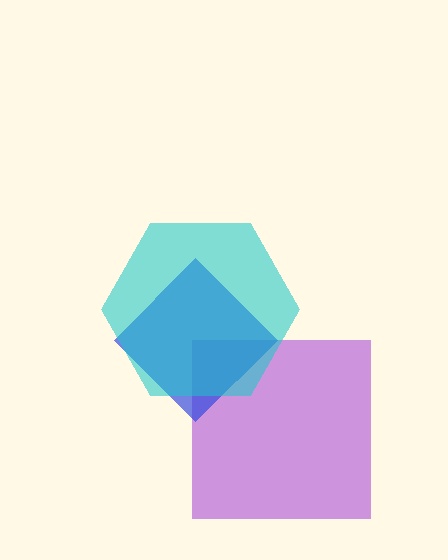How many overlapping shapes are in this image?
There are 3 overlapping shapes in the image.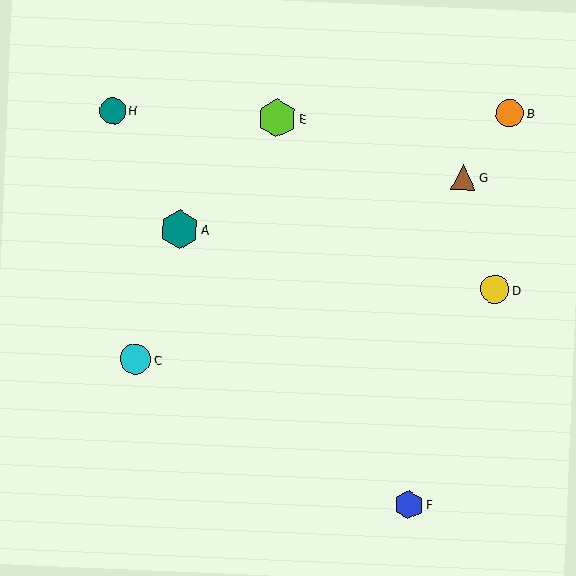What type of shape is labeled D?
Shape D is a yellow circle.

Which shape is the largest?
The teal hexagon (labeled A) is the largest.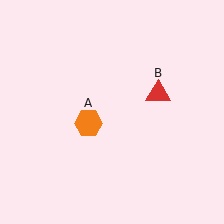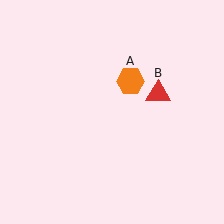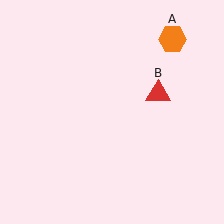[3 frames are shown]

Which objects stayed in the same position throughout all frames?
Red triangle (object B) remained stationary.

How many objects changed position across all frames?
1 object changed position: orange hexagon (object A).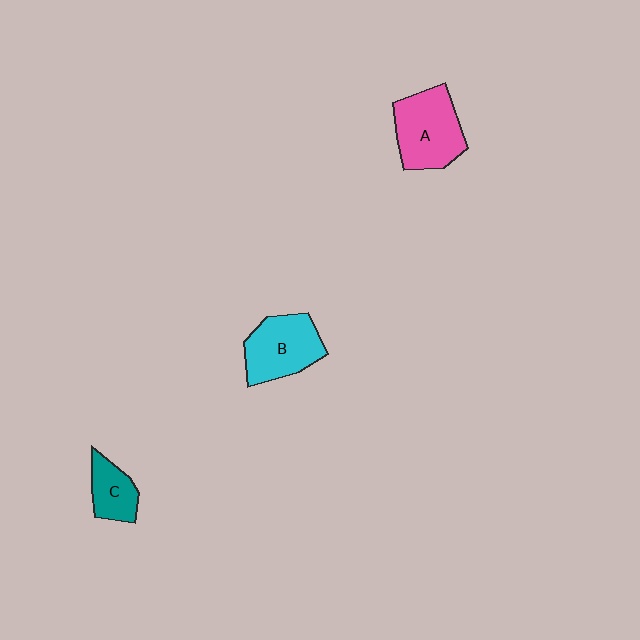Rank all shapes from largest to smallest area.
From largest to smallest: A (pink), B (cyan), C (teal).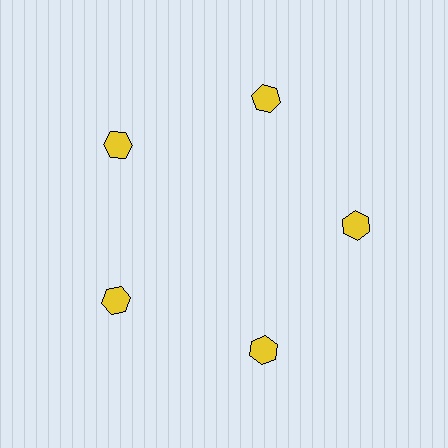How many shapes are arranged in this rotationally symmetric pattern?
There are 5 shapes, arranged in 5 groups of 1.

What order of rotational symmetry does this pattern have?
This pattern has 5-fold rotational symmetry.